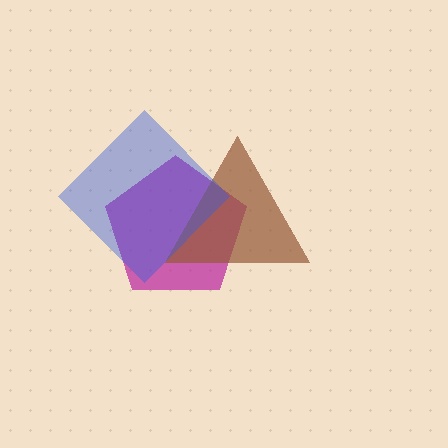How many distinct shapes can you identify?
There are 3 distinct shapes: a magenta pentagon, a brown triangle, a blue diamond.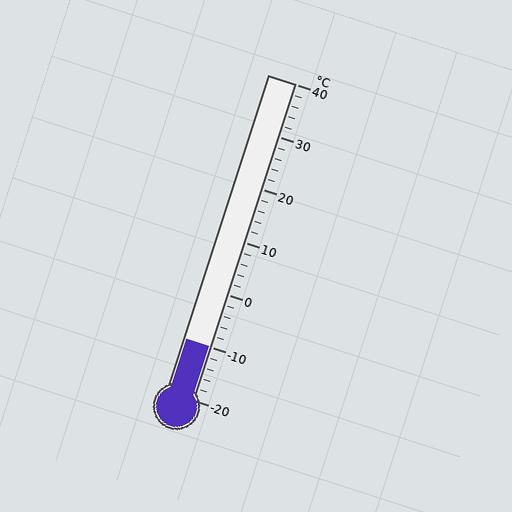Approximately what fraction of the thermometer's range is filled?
The thermometer is filled to approximately 15% of its range.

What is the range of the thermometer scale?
The thermometer scale ranges from -20°C to 40°C.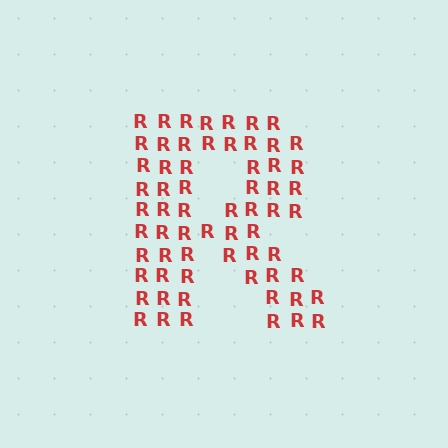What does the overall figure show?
The overall figure shows the letter R.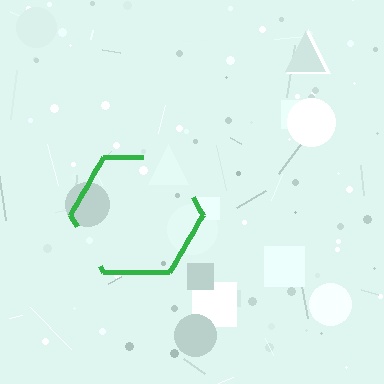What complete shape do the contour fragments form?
The contour fragments form a hexagon.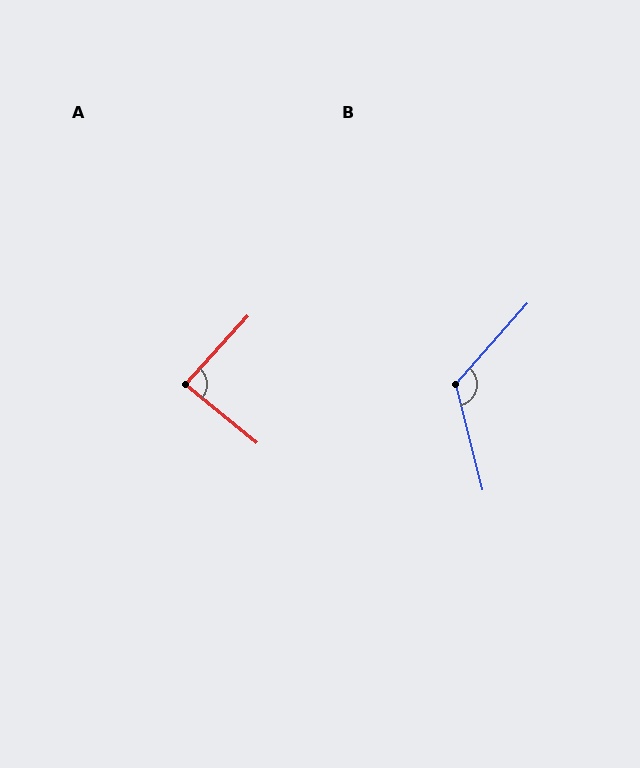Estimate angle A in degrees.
Approximately 87 degrees.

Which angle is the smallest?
A, at approximately 87 degrees.